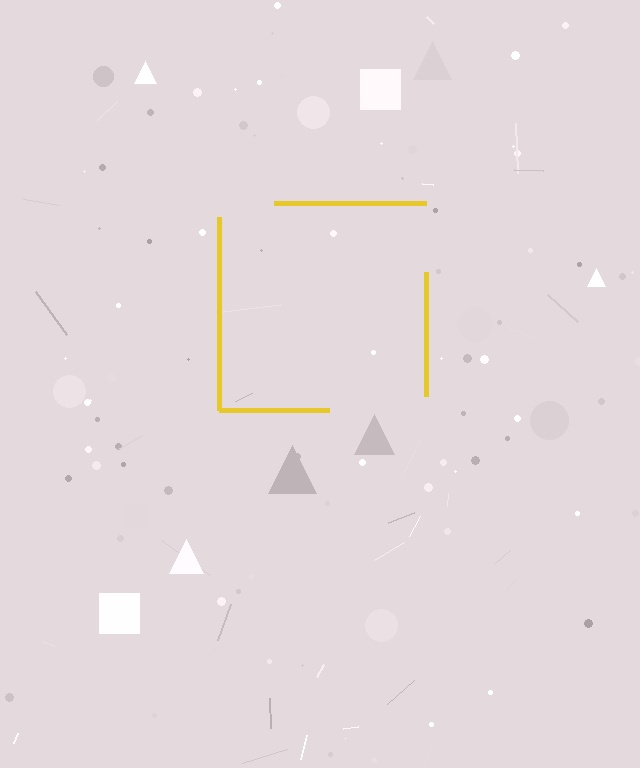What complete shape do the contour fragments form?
The contour fragments form a square.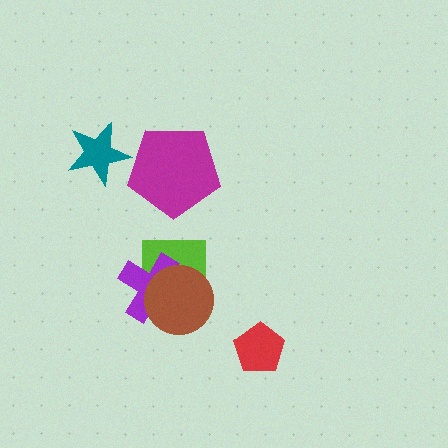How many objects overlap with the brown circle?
2 objects overlap with the brown circle.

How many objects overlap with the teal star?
0 objects overlap with the teal star.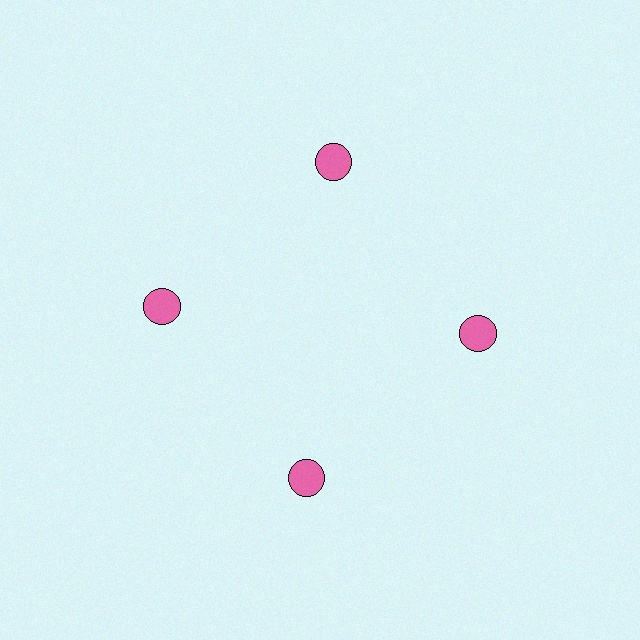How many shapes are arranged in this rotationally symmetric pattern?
There are 4 shapes, arranged in 4 groups of 1.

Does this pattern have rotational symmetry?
Yes, this pattern has 4-fold rotational symmetry. It looks the same after rotating 90 degrees around the center.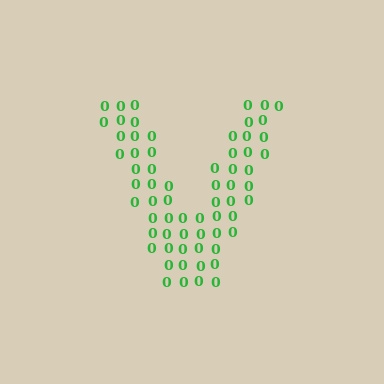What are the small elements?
The small elements are digit 0's.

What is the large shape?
The large shape is the letter V.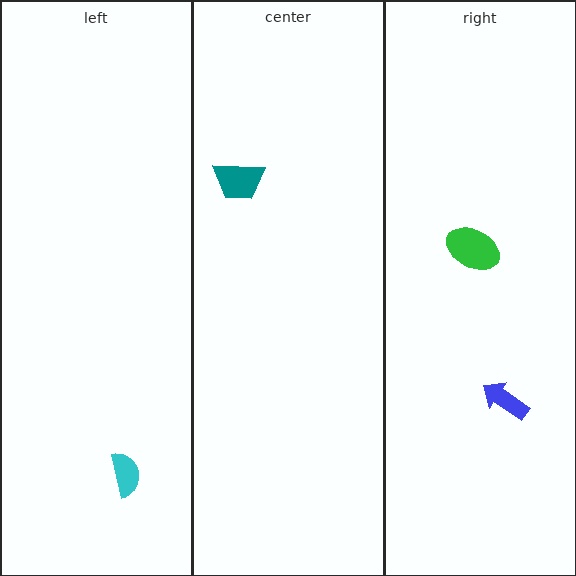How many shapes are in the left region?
1.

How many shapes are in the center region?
1.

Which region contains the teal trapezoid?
The center region.